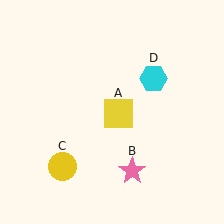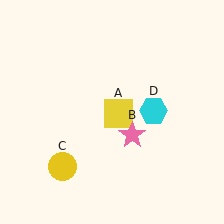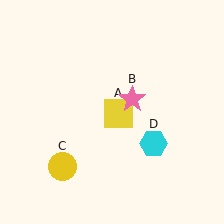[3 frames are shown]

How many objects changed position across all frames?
2 objects changed position: pink star (object B), cyan hexagon (object D).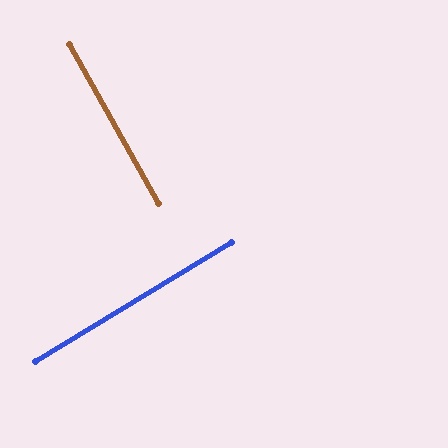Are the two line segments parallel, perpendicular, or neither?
Perpendicular — they meet at approximately 88°.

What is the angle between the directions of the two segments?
Approximately 88 degrees.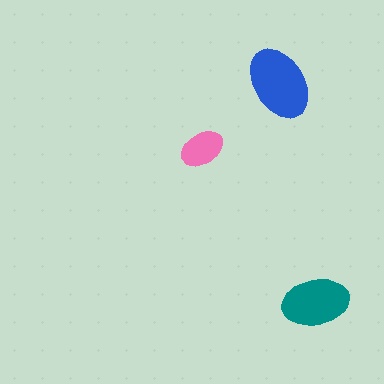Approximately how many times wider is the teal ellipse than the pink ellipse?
About 1.5 times wider.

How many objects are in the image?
There are 3 objects in the image.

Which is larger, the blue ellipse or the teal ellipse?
The blue one.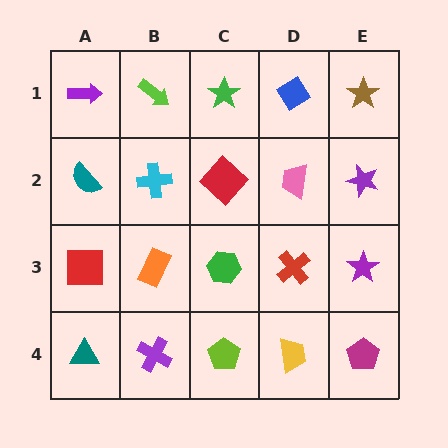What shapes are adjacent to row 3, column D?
A pink trapezoid (row 2, column D), a yellow trapezoid (row 4, column D), a green hexagon (row 3, column C), a purple star (row 3, column E).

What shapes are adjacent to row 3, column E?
A purple star (row 2, column E), a magenta pentagon (row 4, column E), a red cross (row 3, column D).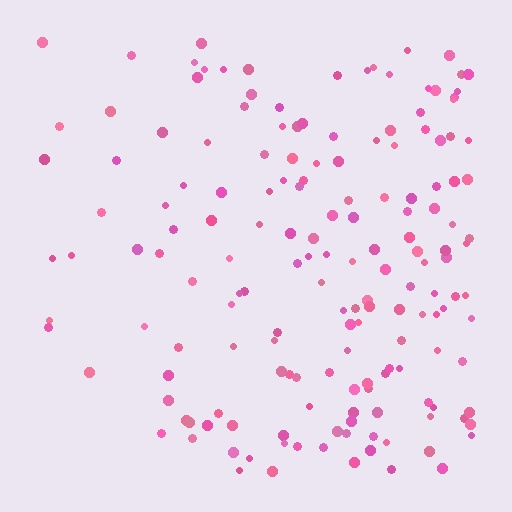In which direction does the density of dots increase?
From left to right, with the right side densest.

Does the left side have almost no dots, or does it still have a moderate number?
Still a moderate number, just noticeably fewer than the right.